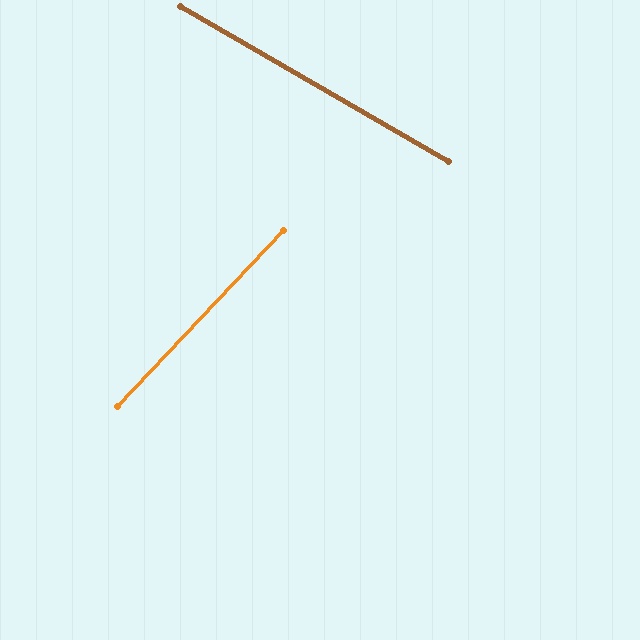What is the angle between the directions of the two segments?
Approximately 77 degrees.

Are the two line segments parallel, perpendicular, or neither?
Neither parallel nor perpendicular — they differ by about 77°.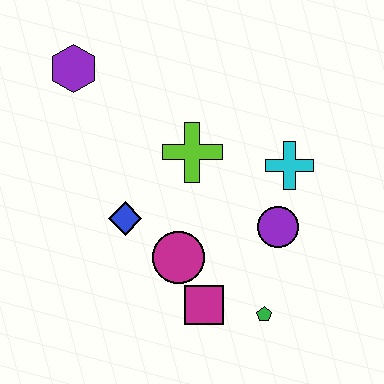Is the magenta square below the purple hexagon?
Yes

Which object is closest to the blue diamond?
The magenta circle is closest to the blue diamond.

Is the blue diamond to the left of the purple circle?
Yes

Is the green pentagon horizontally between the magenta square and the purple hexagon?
No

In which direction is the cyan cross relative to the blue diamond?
The cyan cross is to the right of the blue diamond.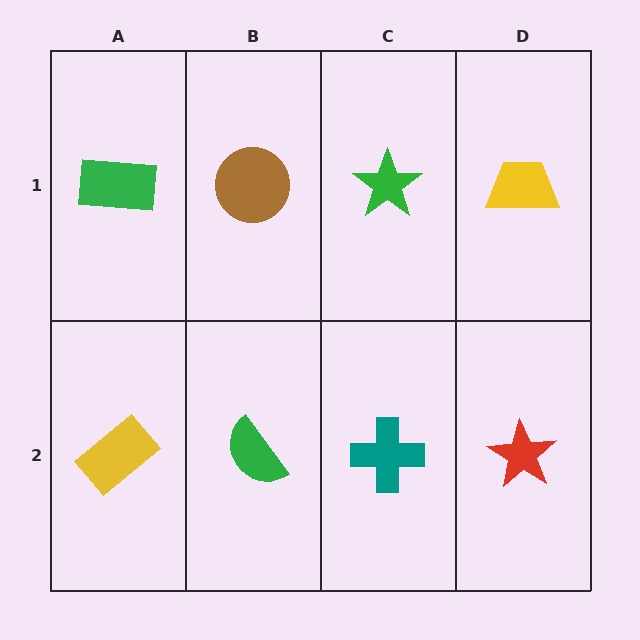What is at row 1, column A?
A green rectangle.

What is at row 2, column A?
A yellow rectangle.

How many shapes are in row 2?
4 shapes.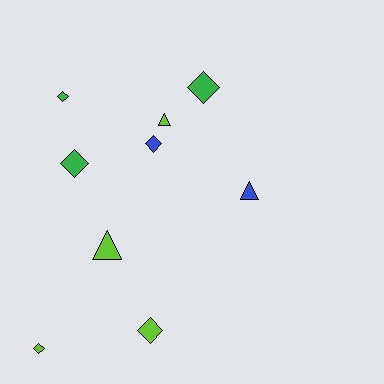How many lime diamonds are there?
There are 2 lime diamonds.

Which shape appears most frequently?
Diamond, with 6 objects.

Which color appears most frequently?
Lime, with 4 objects.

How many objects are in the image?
There are 9 objects.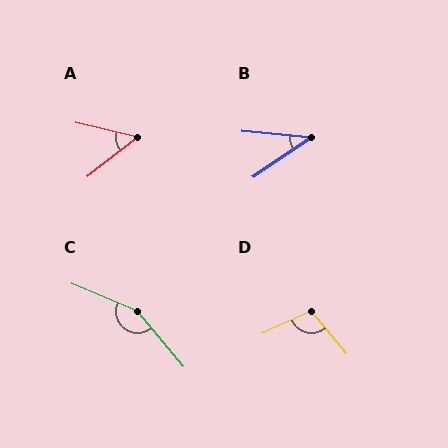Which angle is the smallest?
B, at approximately 39 degrees.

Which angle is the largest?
C, at approximately 153 degrees.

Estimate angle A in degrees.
Approximately 51 degrees.